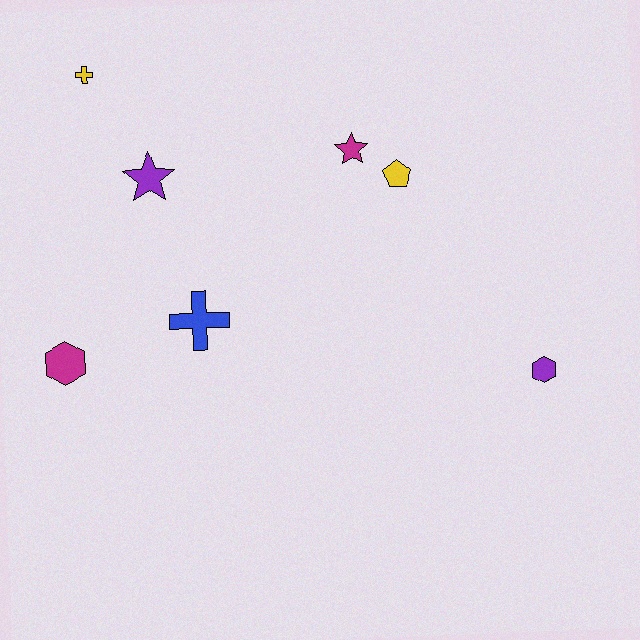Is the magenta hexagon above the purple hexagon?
Yes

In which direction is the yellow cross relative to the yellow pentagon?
The yellow cross is to the left of the yellow pentagon.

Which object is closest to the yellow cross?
The purple star is closest to the yellow cross.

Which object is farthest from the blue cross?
The purple hexagon is farthest from the blue cross.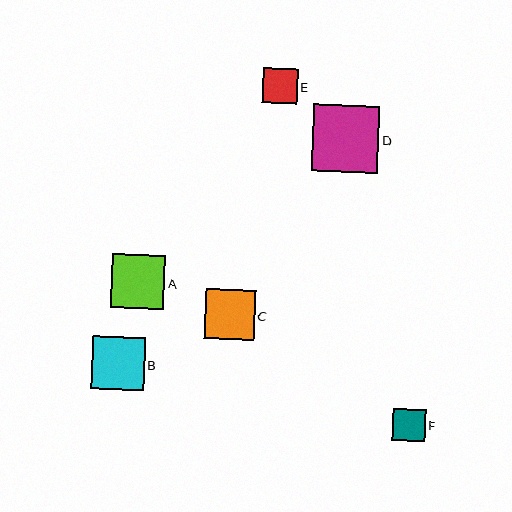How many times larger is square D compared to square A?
Square D is approximately 1.2 times the size of square A.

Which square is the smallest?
Square F is the smallest with a size of approximately 32 pixels.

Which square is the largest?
Square D is the largest with a size of approximately 66 pixels.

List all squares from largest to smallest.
From largest to smallest: D, A, B, C, E, F.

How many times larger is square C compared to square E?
Square C is approximately 1.5 times the size of square E.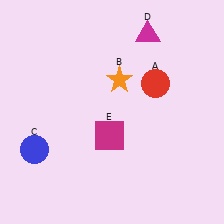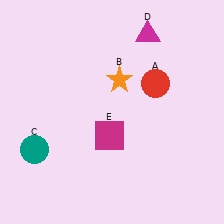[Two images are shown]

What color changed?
The circle (C) changed from blue in Image 1 to teal in Image 2.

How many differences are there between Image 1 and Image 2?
There is 1 difference between the two images.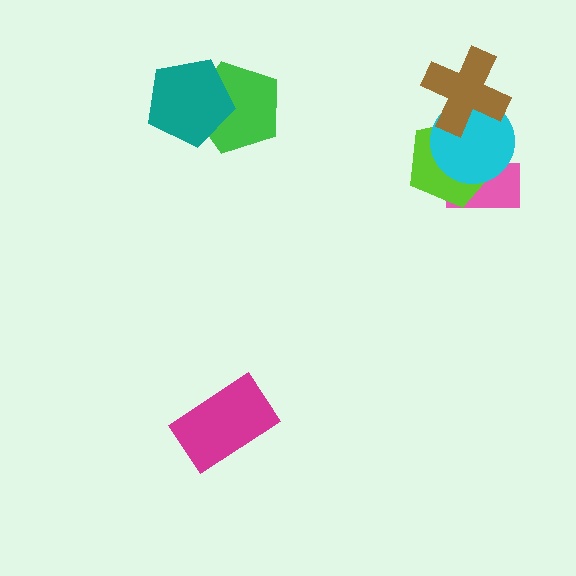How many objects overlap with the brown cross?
2 objects overlap with the brown cross.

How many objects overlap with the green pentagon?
1 object overlaps with the green pentagon.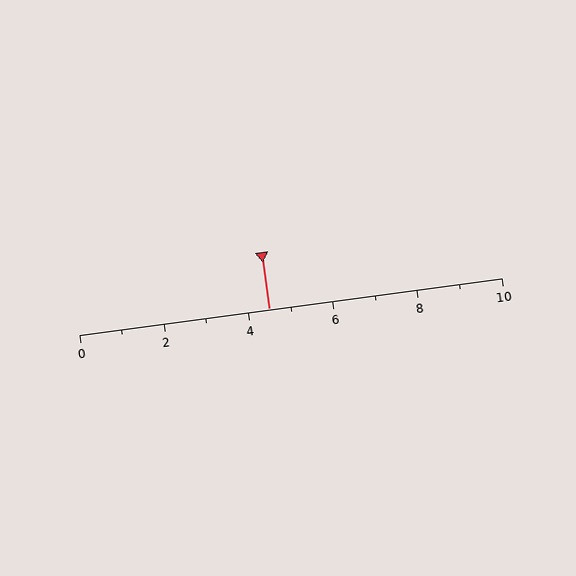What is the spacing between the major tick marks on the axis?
The major ticks are spaced 2 apart.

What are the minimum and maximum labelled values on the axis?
The axis runs from 0 to 10.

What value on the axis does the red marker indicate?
The marker indicates approximately 4.5.